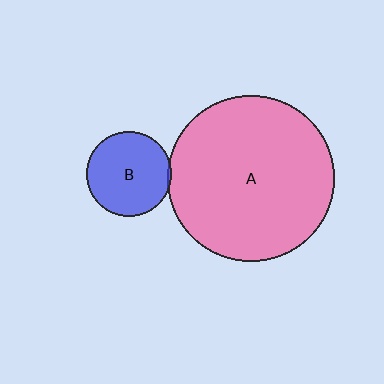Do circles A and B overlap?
Yes.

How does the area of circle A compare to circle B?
Approximately 3.9 times.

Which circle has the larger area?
Circle A (pink).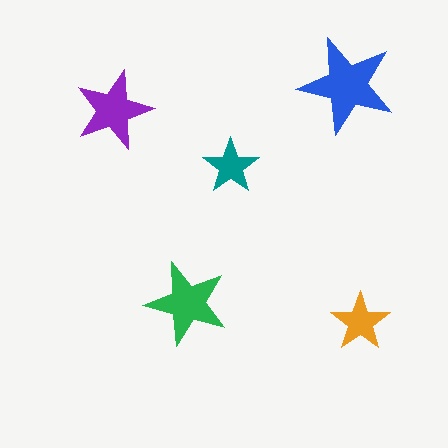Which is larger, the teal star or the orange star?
The orange one.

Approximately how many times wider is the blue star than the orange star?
About 1.5 times wider.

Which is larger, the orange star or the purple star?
The purple one.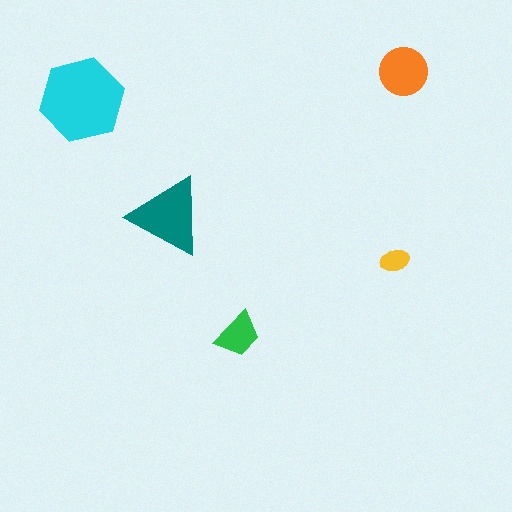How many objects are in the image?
There are 5 objects in the image.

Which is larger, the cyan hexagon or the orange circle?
The cyan hexagon.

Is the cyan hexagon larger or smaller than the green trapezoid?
Larger.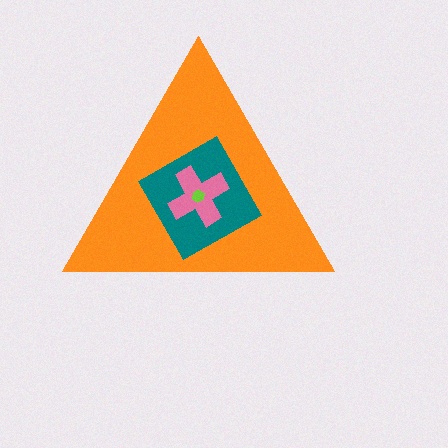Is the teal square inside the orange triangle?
Yes.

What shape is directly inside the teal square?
The pink cross.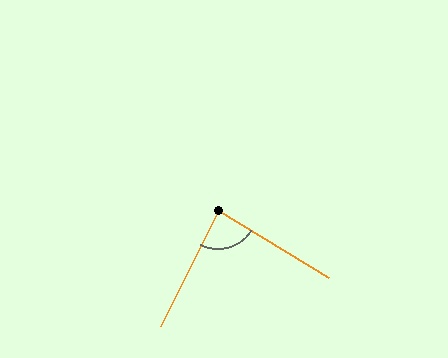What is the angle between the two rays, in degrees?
Approximately 85 degrees.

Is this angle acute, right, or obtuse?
It is approximately a right angle.